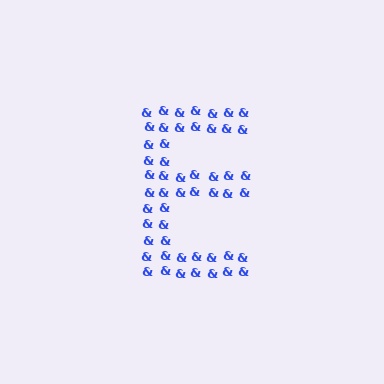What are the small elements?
The small elements are ampersands.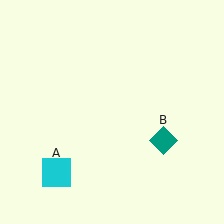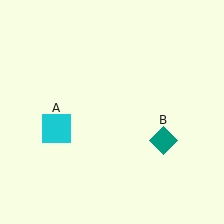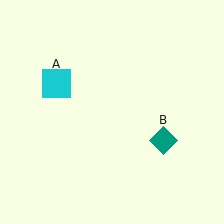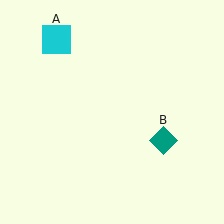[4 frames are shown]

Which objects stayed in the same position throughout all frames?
Teal diamond (object B) remained stationary.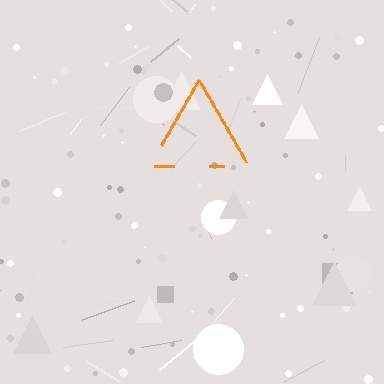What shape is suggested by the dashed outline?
The dashed outline suggests a triangle.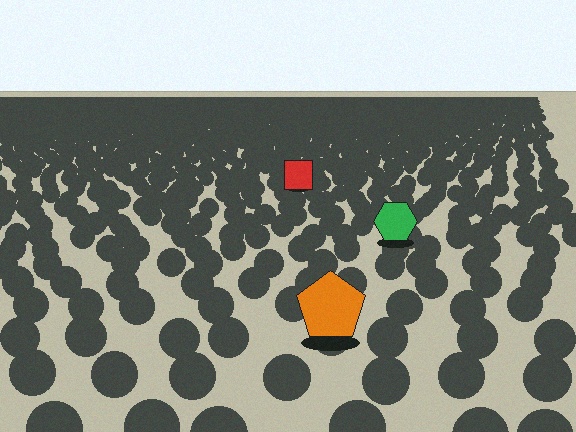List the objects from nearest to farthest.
From nearest to farthest: the orange pentagon, the green hexagon, the red square.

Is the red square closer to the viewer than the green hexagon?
No. The green hexagon is closer — you can tell from the texture gradient: the ground texture is coarser near it.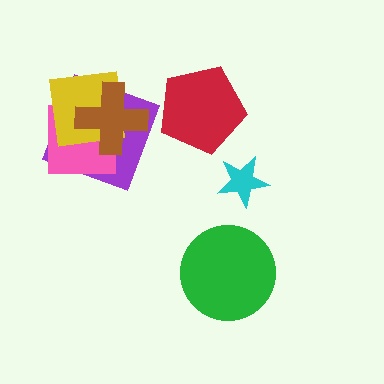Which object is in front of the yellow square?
The brown cross is in front of the yellow square.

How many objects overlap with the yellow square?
3 objects overlap with the yellow square.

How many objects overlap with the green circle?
0 objects overlap with the green circle.